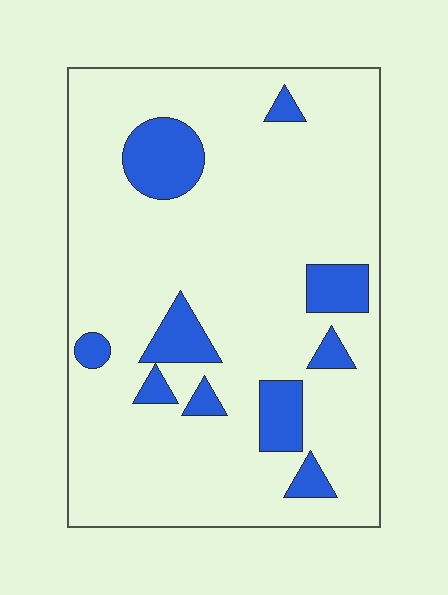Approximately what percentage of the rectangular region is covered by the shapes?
Approximately 15%.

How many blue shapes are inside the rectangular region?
10.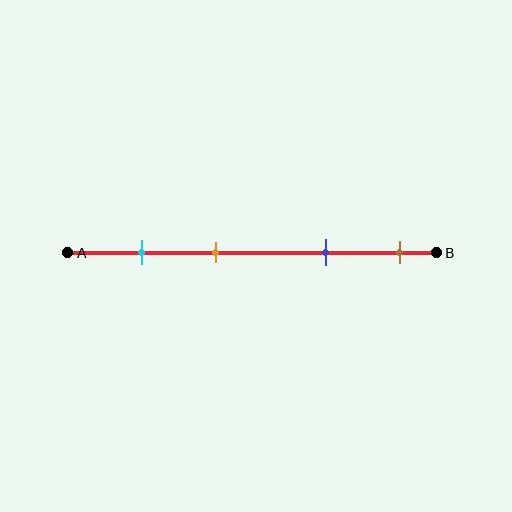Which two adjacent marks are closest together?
The cyan and orange marks are the closest adjacent pair.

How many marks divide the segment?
There are 4 marks dividing the segment.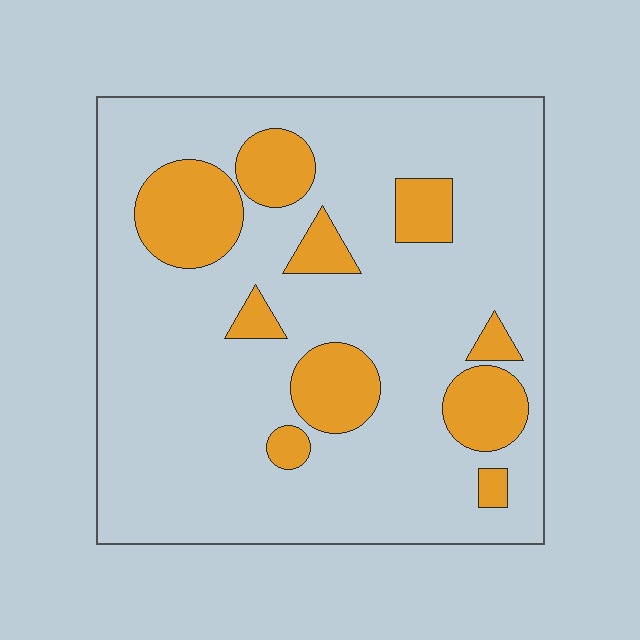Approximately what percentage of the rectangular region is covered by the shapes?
Approximately 20%.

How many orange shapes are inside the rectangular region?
10.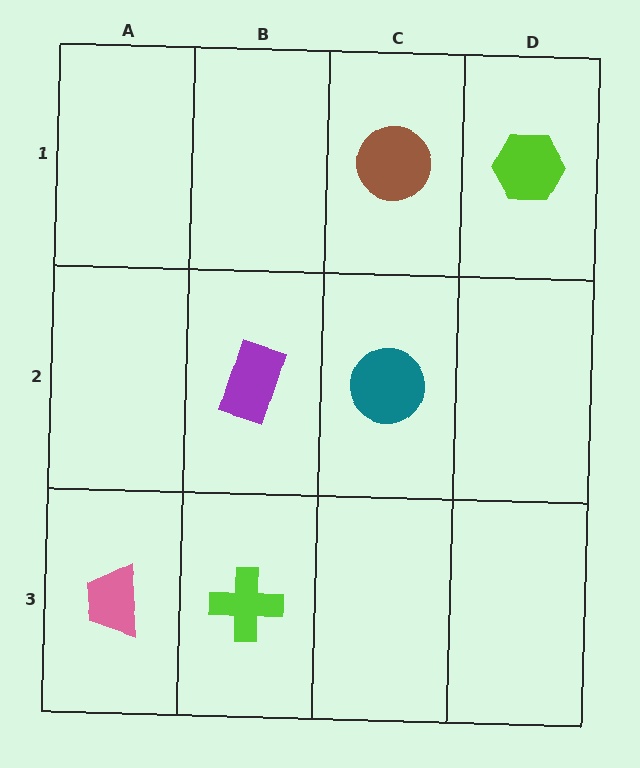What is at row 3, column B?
A lime cross.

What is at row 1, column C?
A brown circle.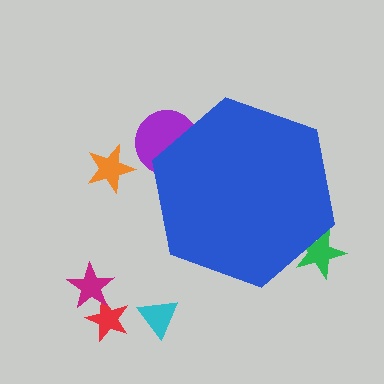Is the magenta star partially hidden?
No, the magenta star is fully visible.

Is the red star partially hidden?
No, the red star is fully visible.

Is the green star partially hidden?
Yes, the green star is partially hidden behind the blue hexagon.